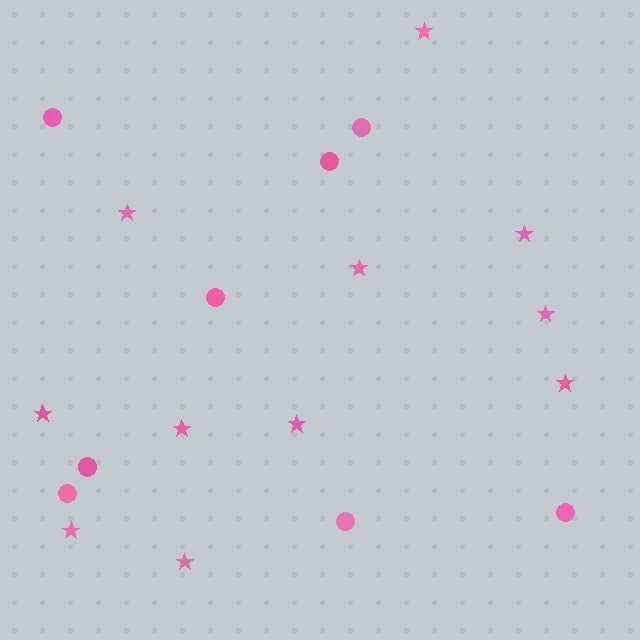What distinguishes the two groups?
There are 2 groups: one group of circles (8) and one group of stars (11).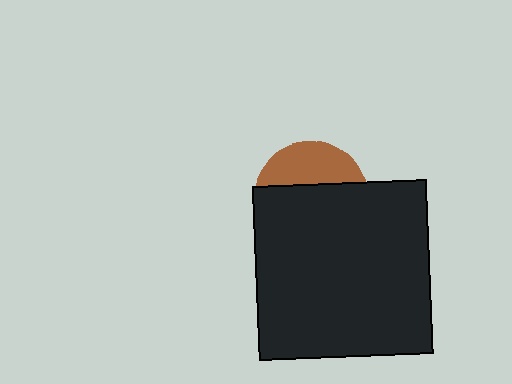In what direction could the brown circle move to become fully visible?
The brown circle could move up. That would shift it out from behind the black square entirely.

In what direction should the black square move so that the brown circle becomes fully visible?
The black square should move down. That is the shortest direction to clear the overlap and leave the brown circle fully visible.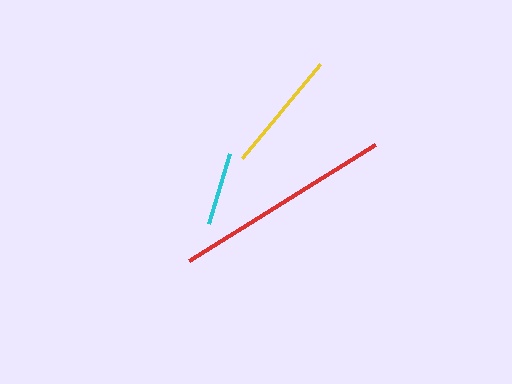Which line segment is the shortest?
The cyan line is the shortest at approximately 74 pixels.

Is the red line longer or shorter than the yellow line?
The red line is longer than the yellow line.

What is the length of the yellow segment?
The yellow segment is approximately 122 pixels long.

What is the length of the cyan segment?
The cyan segment is approximately 74 pixels long.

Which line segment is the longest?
The red line is the longest at approximately 219 pixels.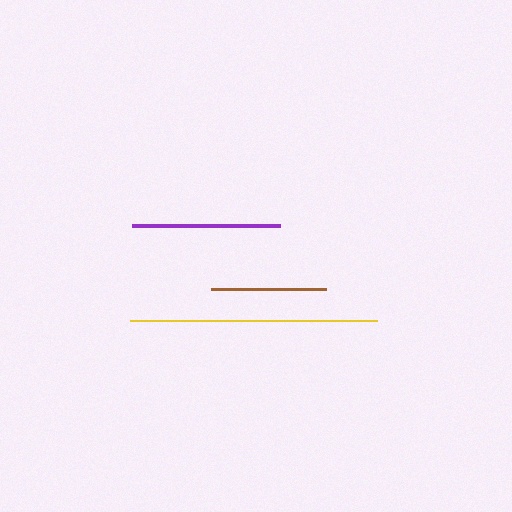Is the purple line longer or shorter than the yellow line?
The yellow line is longer than the purple line.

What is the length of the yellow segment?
The yellow segment is approximately 247 pixels long.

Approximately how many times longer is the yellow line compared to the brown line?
The yellow line is approximately 2.2 times the length of the brown line.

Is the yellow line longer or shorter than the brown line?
The yellow line is longer than the brown line.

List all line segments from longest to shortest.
From longest to shortest: yellow, purple, brown.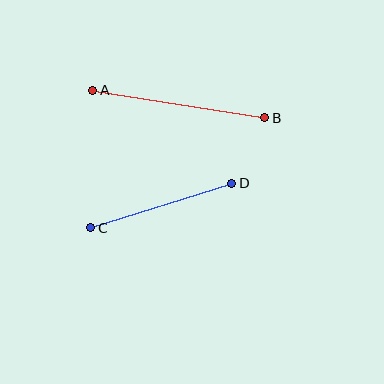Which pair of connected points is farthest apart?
Points A and B are farthest apart.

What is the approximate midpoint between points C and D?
The midpoint is at approximately (161, 205) pixels.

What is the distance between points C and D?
The distance is approximately 148 pixels.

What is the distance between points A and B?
The distance is approximately 174 pixels.